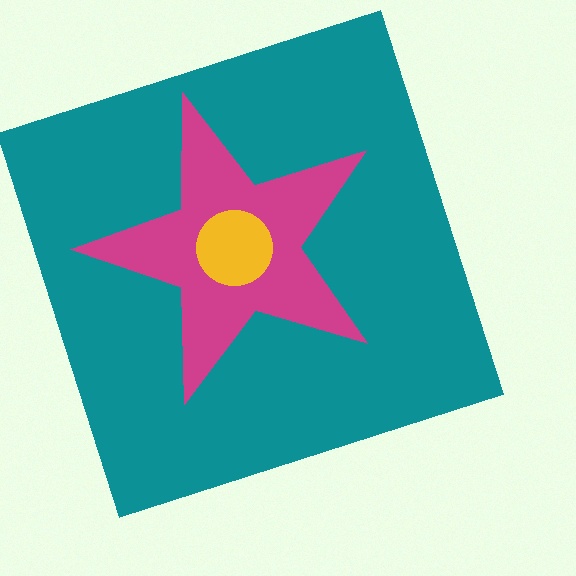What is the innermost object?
The yellow circle.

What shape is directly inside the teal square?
The magenta star.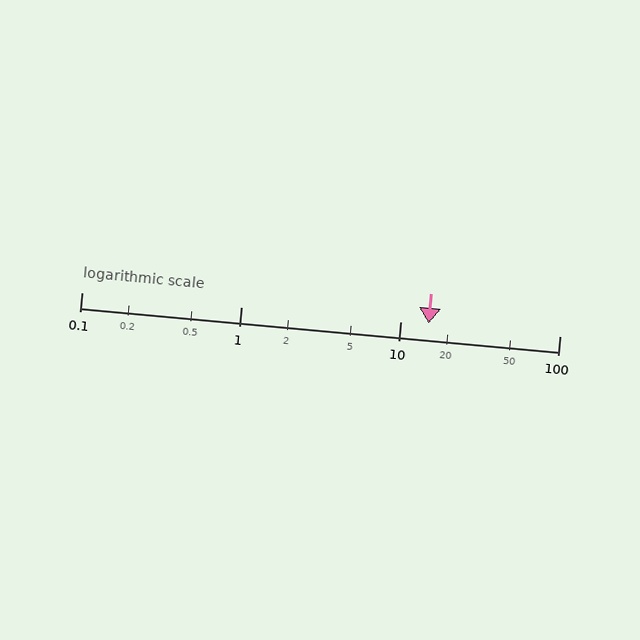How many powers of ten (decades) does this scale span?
The scale spans 3 decades, from 0.1 to 100.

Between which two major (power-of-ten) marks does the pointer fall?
The pointer is between 10 and 100.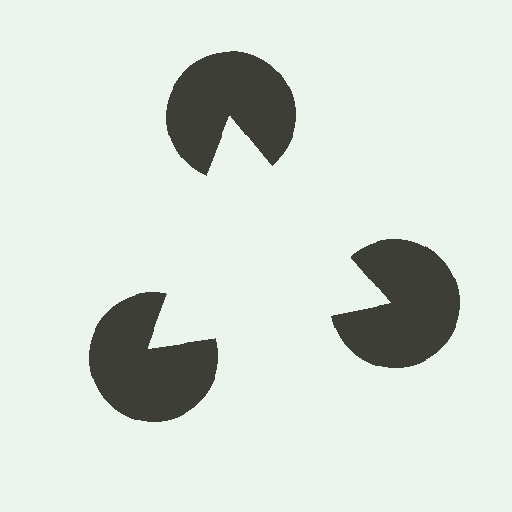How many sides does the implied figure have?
3 sides.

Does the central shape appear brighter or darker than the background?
It typically appears slightly brighter than the background, even though no actual brightness change is drawn.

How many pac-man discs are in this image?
There are 3 — one at each vertex of the illusory triangle.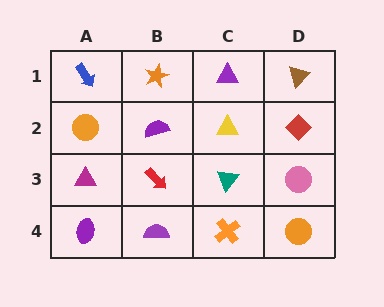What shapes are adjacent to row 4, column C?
A teal triangle (row 3, column C), a purple semicircle (row 4, column B), an orange circle (row 4, column D).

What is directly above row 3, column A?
An orange circle.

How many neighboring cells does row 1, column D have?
2.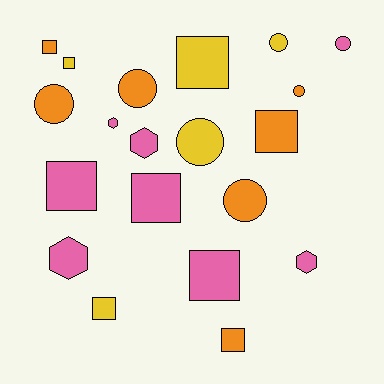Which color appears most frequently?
Pink, with 8 objects.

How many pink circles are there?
There is 1 pink circle.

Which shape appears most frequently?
Square, with 9 objects.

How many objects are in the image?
There are 20 objects.